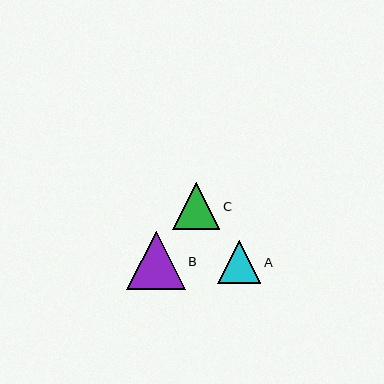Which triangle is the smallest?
Triangle A is the smallest with a size of approximately 43 pixels.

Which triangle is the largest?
Triangle B is the largest with a size of approximately 58 pixels.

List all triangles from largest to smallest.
From largest to smallest: B, C, A.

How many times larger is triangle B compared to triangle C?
Triangle B is approximately 1.2 times the size of triangle C.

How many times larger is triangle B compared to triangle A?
Triangle B is approximately 1.4 times the size of triangle A.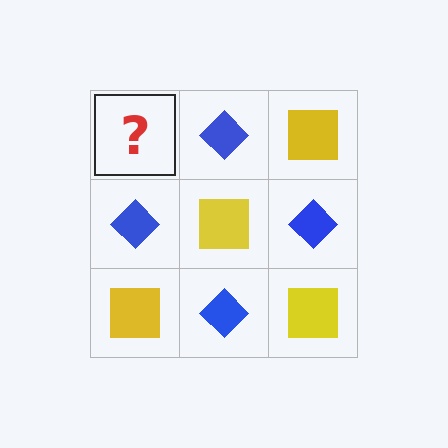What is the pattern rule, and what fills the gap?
The rule is that it alternates yellow square and blue diamond in a checkerboard pattern. The gap should be filled with a yellow square.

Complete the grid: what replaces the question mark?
The question mark should be replaced with a yellow square.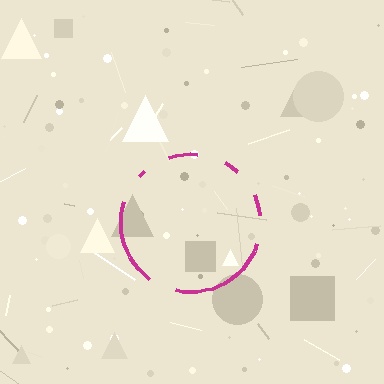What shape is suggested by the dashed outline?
The dashed outline suggests a circle.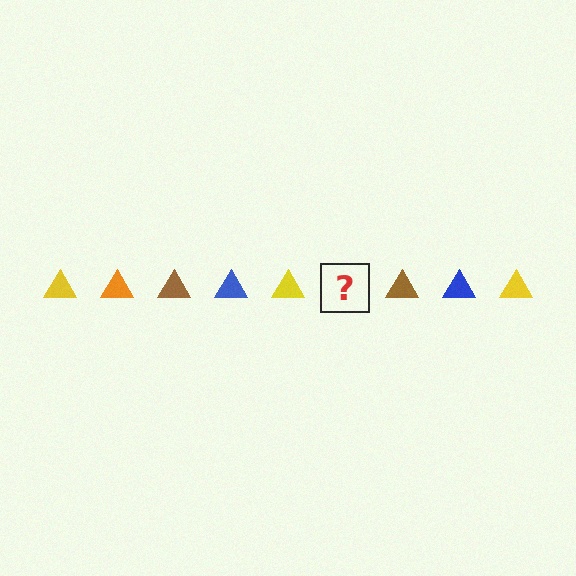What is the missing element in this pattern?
The missing element is an orange triangle.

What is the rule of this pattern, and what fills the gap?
The rule is that the pattern cycles through yellow, orange, brown, blue triangles. The gap should be filled with an orange triangle.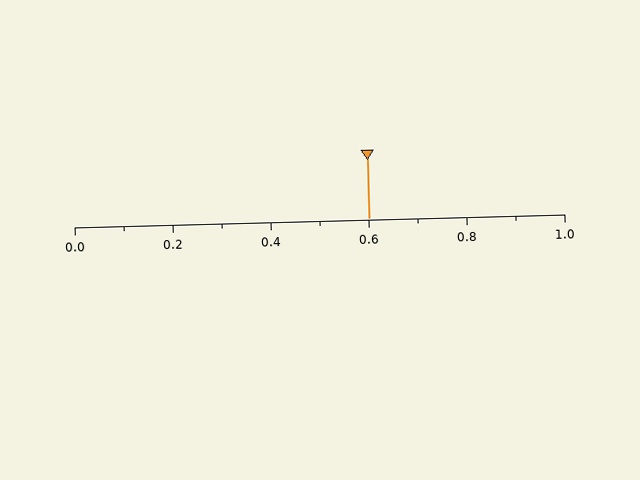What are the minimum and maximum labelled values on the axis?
The axis runs from 0.0 to 1.0.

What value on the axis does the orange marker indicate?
The marker indicates approximately 0.6.